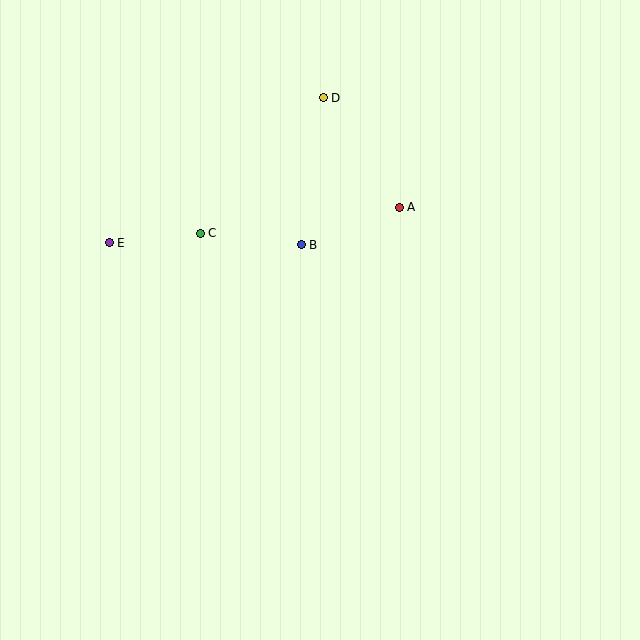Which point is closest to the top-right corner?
Point A is closest to the top-right corner.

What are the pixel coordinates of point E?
Point E is at (109, 243).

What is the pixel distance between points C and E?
The distance between C and E is 92 pixels.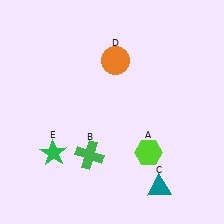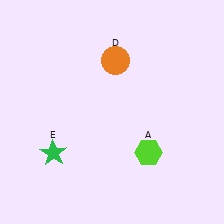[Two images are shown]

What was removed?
The teal triangle (C), the green cross (B) were removed in Image 2.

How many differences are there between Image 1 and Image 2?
There are 2 differences between the two images.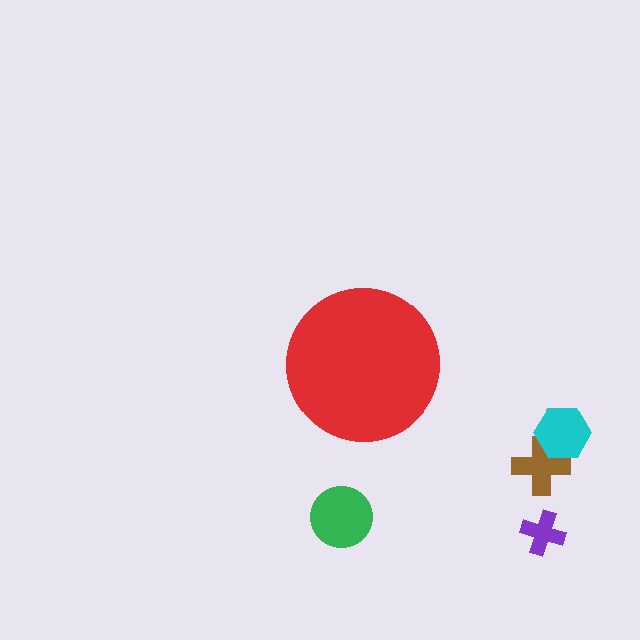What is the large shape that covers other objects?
A red circle.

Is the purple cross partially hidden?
No, the purple cross is fully visible.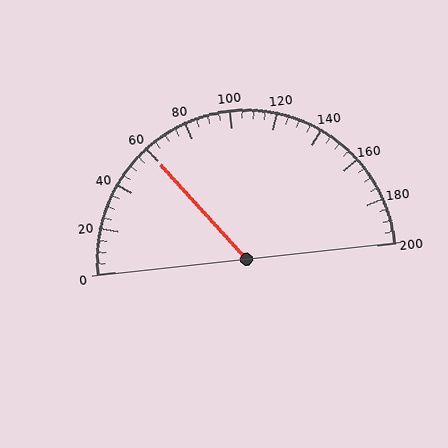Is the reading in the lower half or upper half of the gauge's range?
The reading is in the lower half of the range (0 to 200).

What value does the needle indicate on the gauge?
The needle indicates approximately 60.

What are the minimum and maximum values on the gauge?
The gauge ranges from 0 to 200.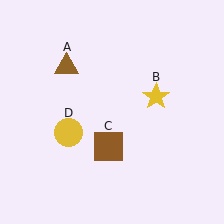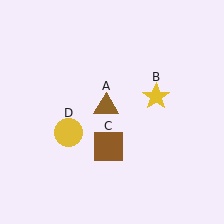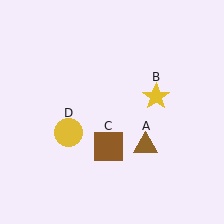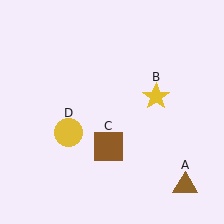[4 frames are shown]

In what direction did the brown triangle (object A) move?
The brown triangle (object A) moved down and to the right.